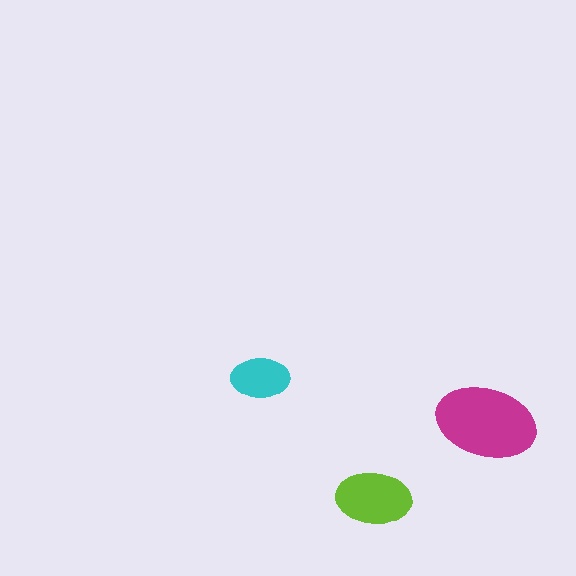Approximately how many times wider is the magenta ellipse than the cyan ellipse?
About 1.5 times wider.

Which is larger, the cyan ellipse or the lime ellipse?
The lime one.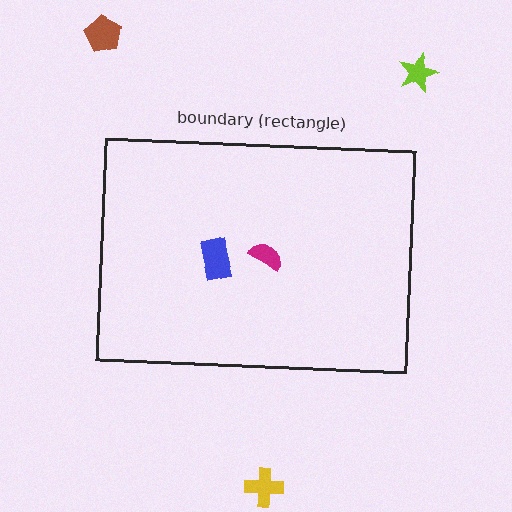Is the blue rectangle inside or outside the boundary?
Inside.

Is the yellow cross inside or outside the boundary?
Outside.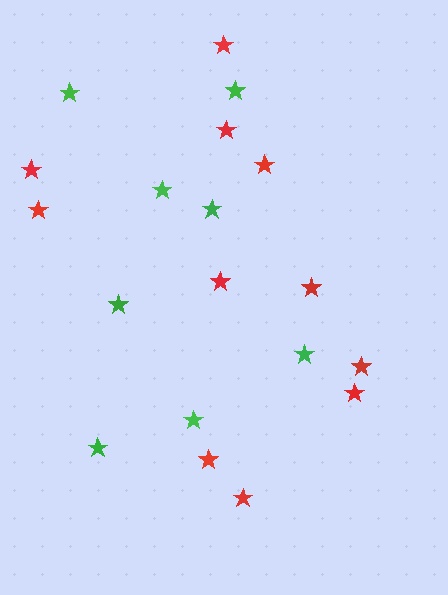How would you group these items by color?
There are 2 groups: one group of green stars (8) and one group of red stars (11).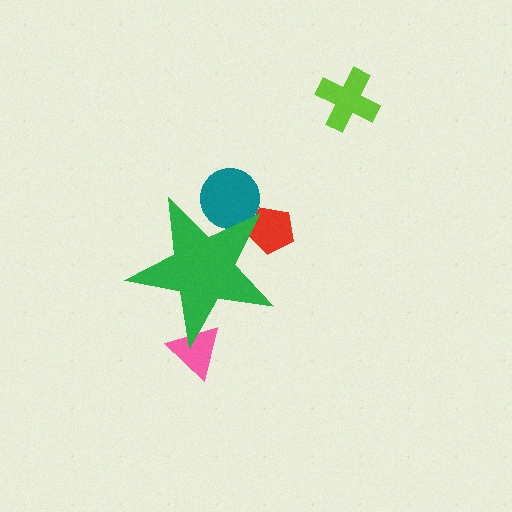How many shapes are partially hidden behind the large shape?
3 shapes are partially hidden.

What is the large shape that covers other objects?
A green star.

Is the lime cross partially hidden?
No, the lime cross is fully visible.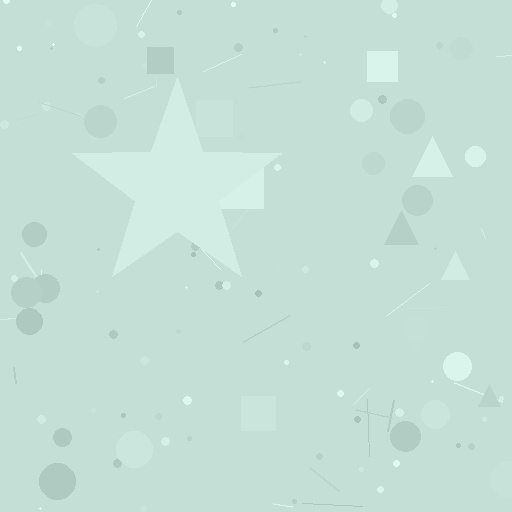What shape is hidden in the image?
A star is hidden in the image.